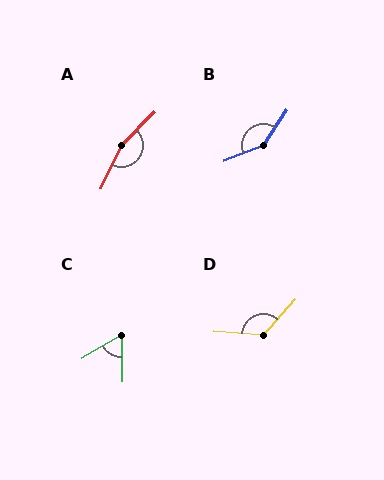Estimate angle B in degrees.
Approximately 144 degrees.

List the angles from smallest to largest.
C (60°), D (128°), B (144°), A (160°).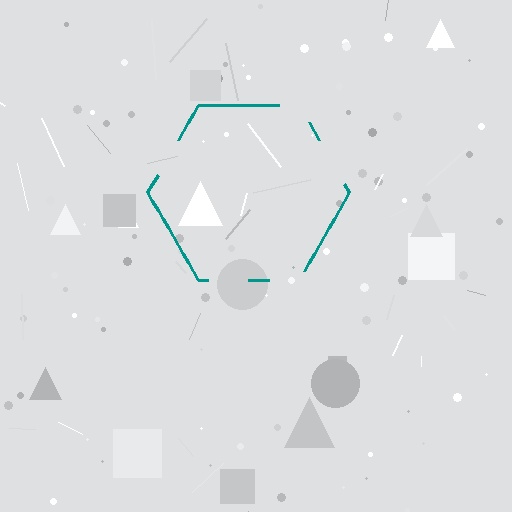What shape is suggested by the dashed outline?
The dashed outline suggests a hexagon.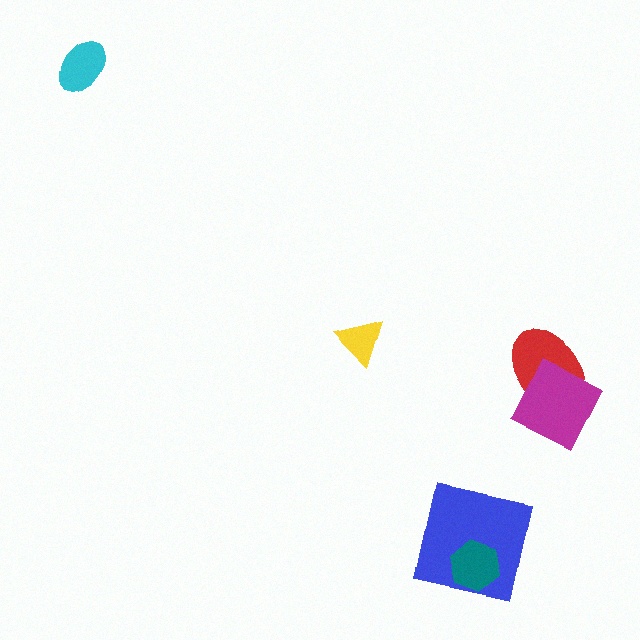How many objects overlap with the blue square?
1 object overlaps with the blue square.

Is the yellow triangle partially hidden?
No, no other shape covers it.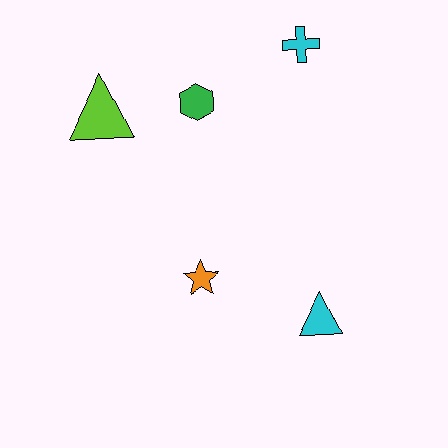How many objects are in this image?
There are 5 objects.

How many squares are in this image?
There are no squares.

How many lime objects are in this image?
There is 1 lime object.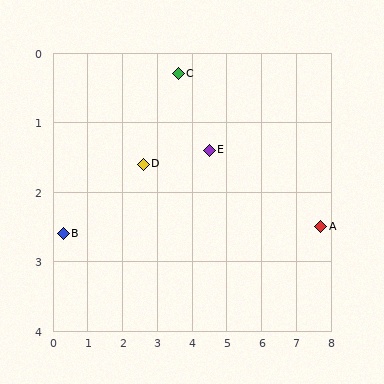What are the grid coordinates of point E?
Point E is at approximately (4.5, 1.4).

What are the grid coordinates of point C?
Point C is at approximately (3.6, 0.3).